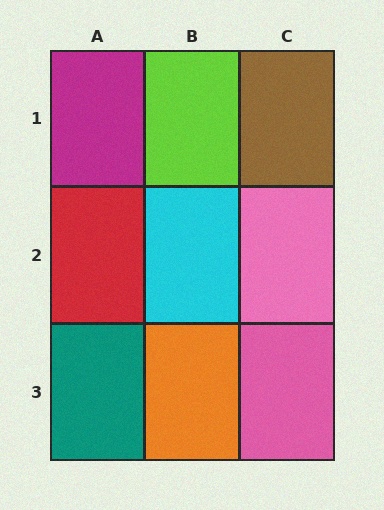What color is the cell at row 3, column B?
Orange.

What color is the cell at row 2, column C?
Pink.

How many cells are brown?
1 cell is brown.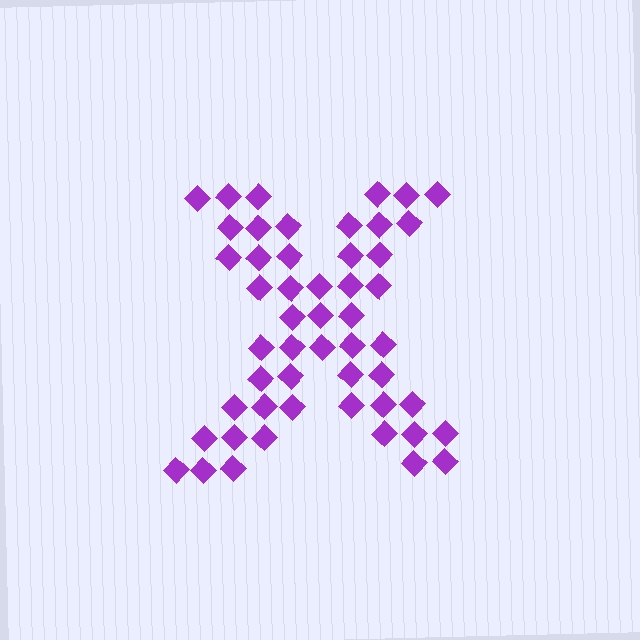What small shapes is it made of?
It is made of small diamonds.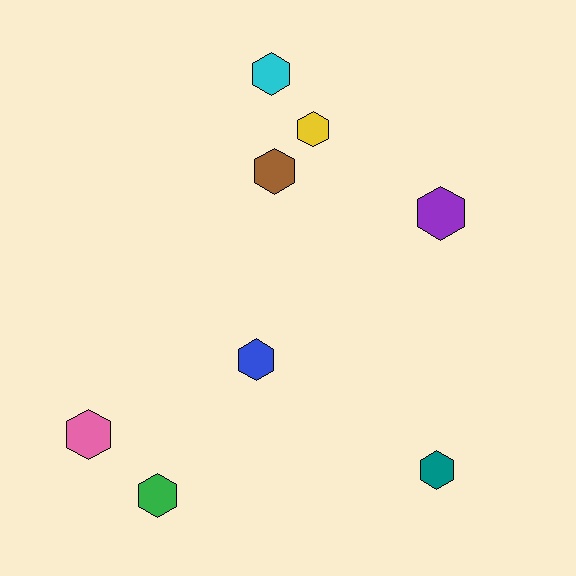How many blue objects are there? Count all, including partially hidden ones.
There is 1 blue object.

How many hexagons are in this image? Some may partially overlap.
There are 8 hexagons.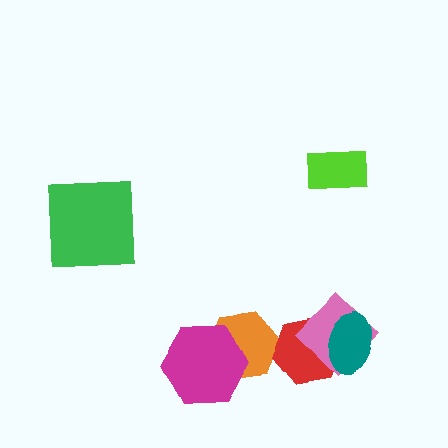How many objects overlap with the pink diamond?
2 objects overlap with the pink diamond.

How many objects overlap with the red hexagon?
3 objects overlap with the red hexagon.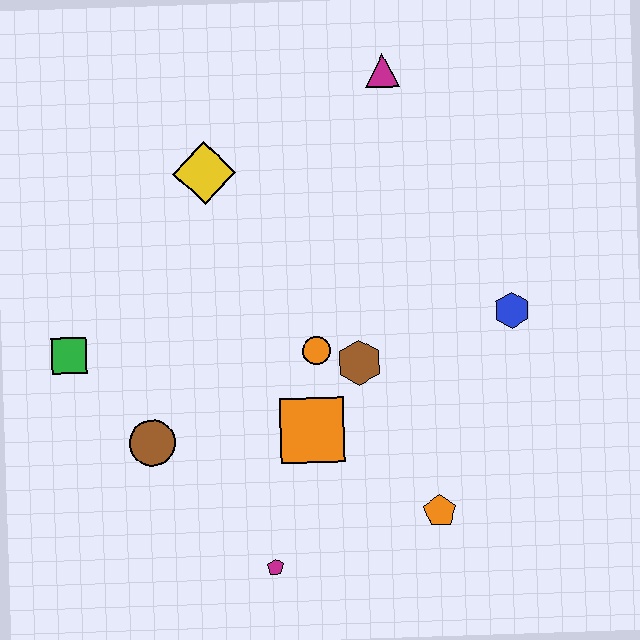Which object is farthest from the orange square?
The magenta triangle is farthest from the orange square.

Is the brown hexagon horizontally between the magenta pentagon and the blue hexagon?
Yes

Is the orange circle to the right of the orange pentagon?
No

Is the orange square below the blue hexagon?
Yes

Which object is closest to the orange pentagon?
The orange square is closest to the orange pentagon.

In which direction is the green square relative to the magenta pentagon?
The green square is above the magenta pentagon.